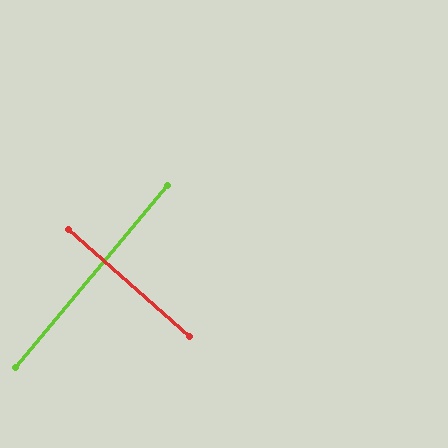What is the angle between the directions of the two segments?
Approximately 88 degrees.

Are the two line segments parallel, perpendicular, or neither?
Perpendicular — they meet at approximately 88°.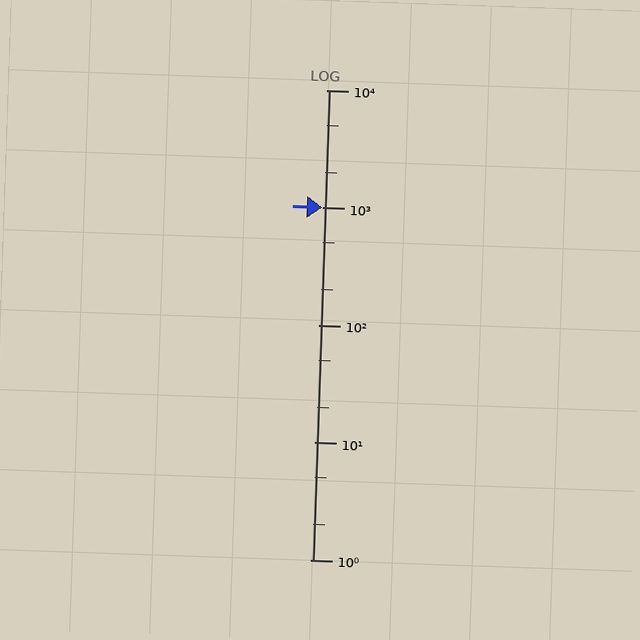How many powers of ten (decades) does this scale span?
The scale spans 4 decades, from 1 to 10000.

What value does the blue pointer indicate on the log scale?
The pointer indicates approximately 1000.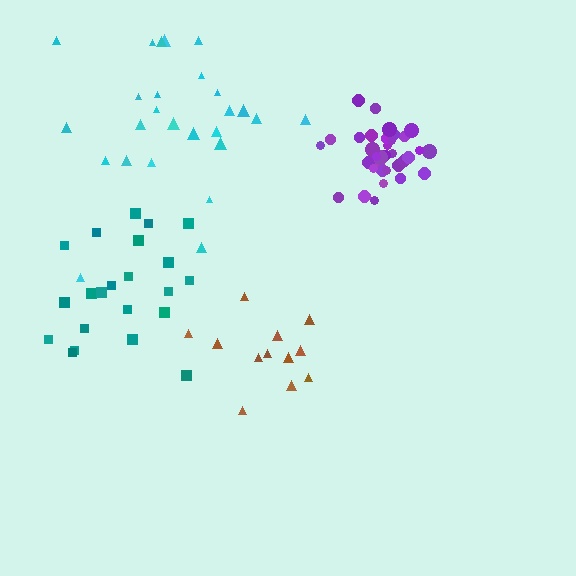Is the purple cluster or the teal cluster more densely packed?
Purple.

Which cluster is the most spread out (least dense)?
Brown.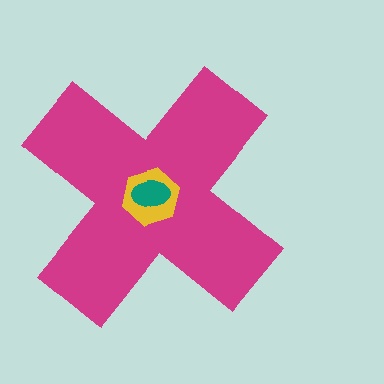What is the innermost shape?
The teal ellipse.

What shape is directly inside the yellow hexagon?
The teal ellipse.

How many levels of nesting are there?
3.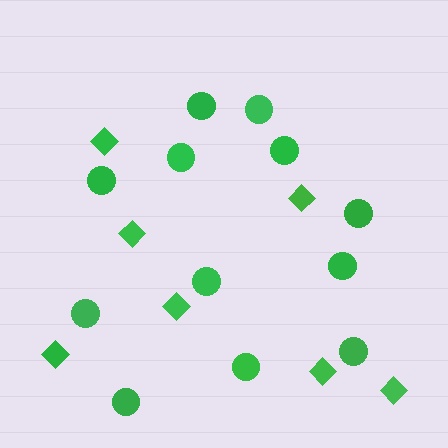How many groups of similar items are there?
There are 2 groups: one group of circles (12) and one group of diamonds (7).